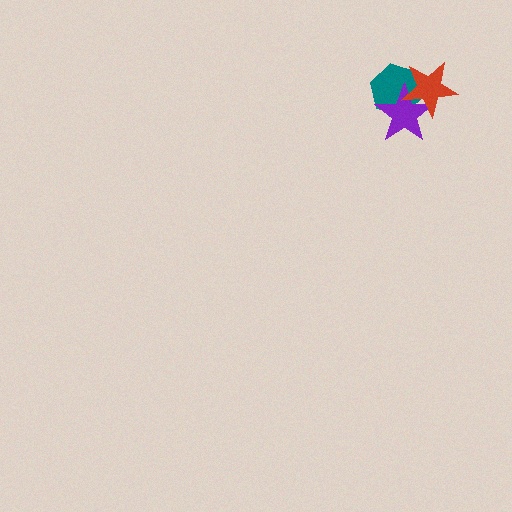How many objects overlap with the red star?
2 objects overlap with the red star.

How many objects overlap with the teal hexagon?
2 objects overlap with the teal hexagon.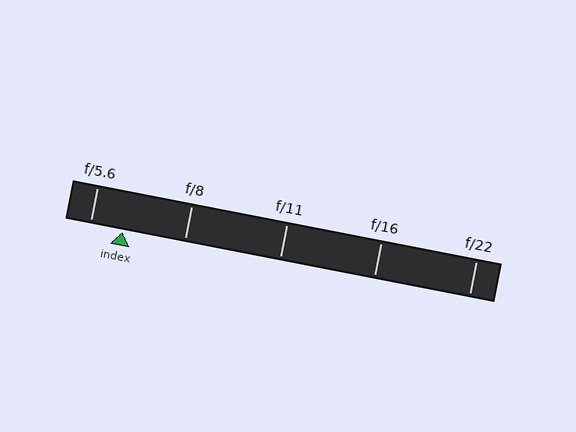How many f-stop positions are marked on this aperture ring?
There are 5 f-stop positions marked.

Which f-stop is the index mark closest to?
The index mark is closest to f/5.6.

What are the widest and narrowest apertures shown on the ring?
The widest aperture shown is f/5.6 and the narrowest is f/22.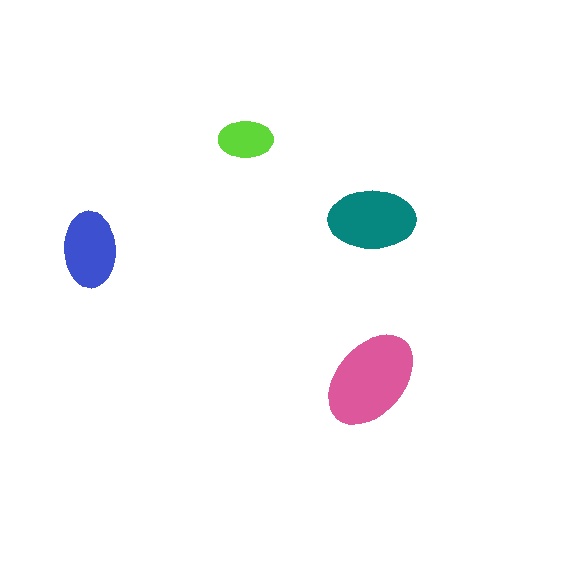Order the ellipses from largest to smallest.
the pink one, the teal one, the blue one, the lime one.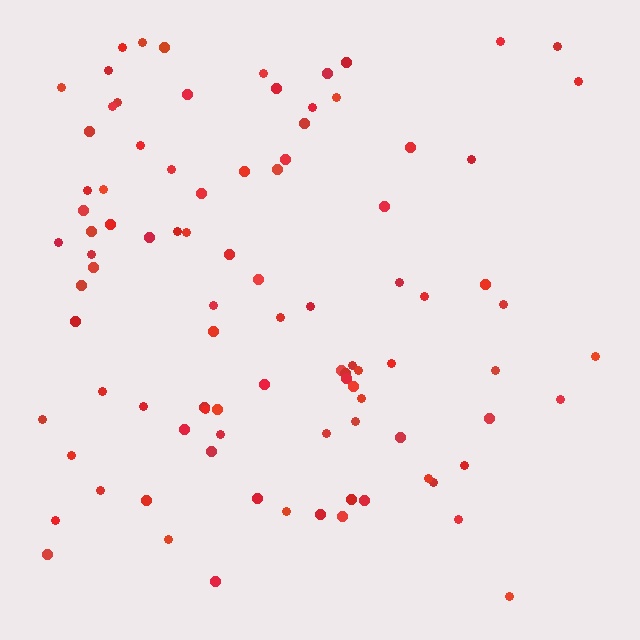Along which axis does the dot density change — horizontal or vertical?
Horizontal.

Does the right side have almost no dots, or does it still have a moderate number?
Still a moderate number, just noticeably fewer than the left.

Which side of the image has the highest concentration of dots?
The left.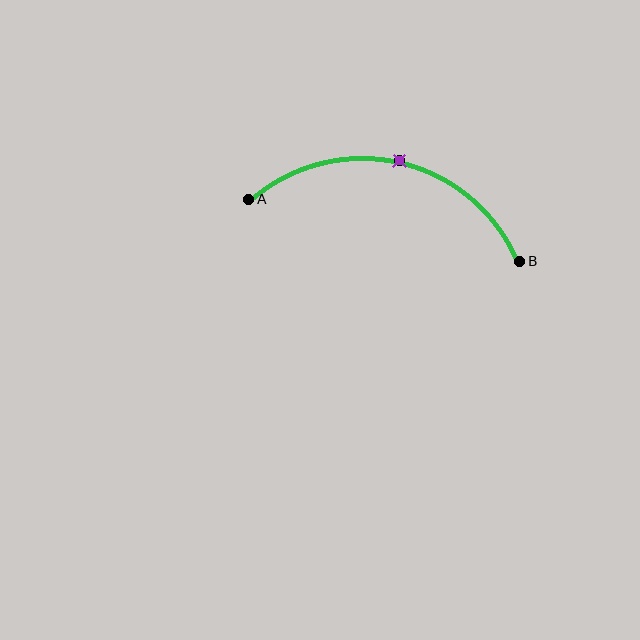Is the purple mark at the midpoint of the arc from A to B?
Yes. The purple mark lies on the arc at equal arc-length from both A and B — it is the arc midpoint.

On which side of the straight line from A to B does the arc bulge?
The arc bulges above the straight line connecting A and B.